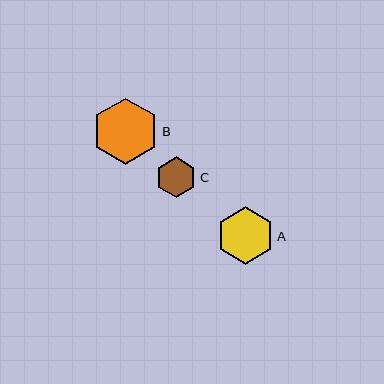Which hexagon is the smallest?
Hexagon C is the smallest with a size of approximately 41 pixels.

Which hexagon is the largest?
Hexagon B is the largest with a size of approximately 66 pixels.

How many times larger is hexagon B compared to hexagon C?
Hexagon B is approximately 1.6 times the size of hexagon C.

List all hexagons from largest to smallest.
From largest to smallest: B, A, C.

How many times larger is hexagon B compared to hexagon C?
Hexagon B is approximately 1.6 times the size of hexagon C.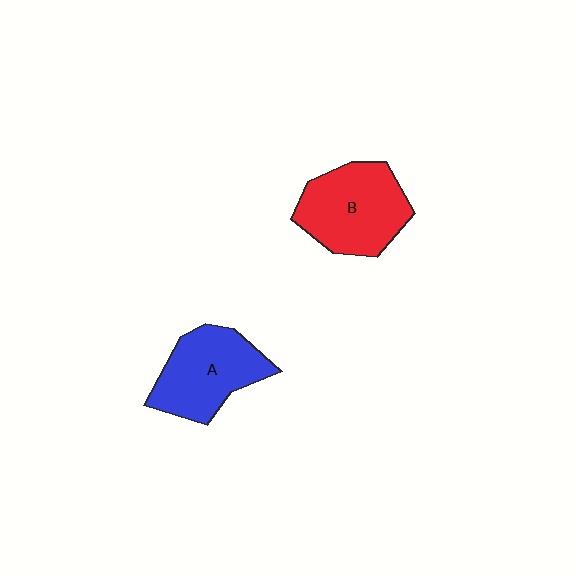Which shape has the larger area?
Shape B (red).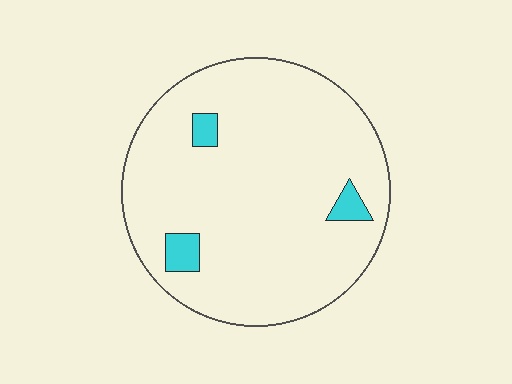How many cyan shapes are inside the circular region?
3.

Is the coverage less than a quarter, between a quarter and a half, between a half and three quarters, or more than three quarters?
Less than a quarter.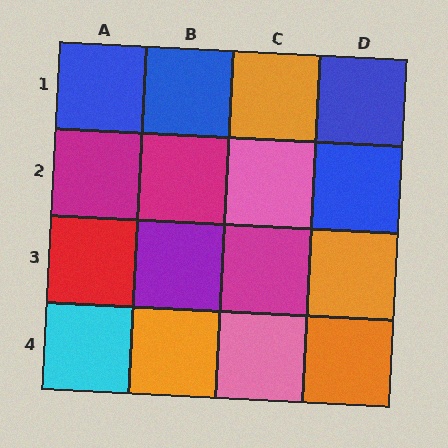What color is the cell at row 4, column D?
Orange.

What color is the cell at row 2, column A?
Magenta.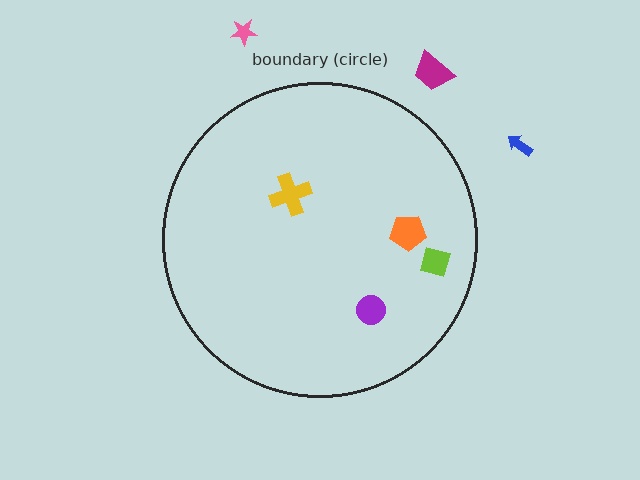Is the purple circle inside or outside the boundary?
Inside.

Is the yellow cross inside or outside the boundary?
Inside.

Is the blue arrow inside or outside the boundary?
Outside.